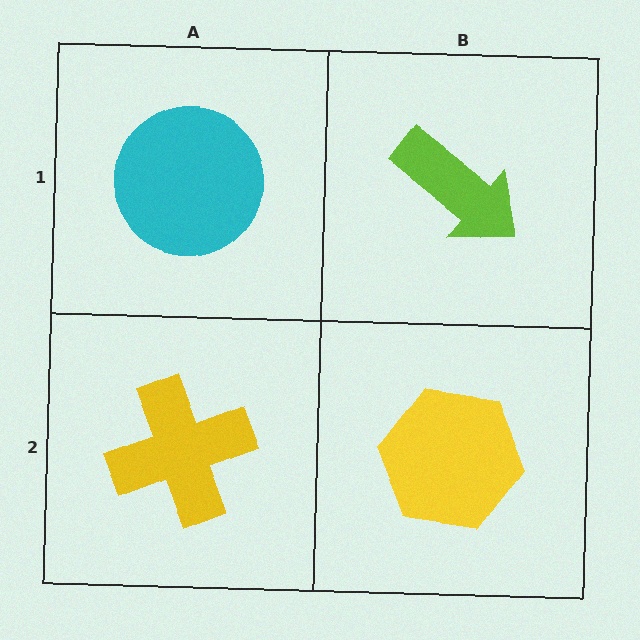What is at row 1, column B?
A lime arrow.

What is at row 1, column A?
A cyan circle.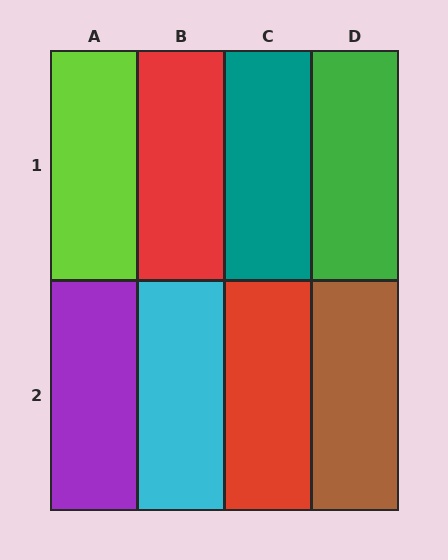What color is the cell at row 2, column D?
Brown.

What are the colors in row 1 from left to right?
Lime, red, teal, green.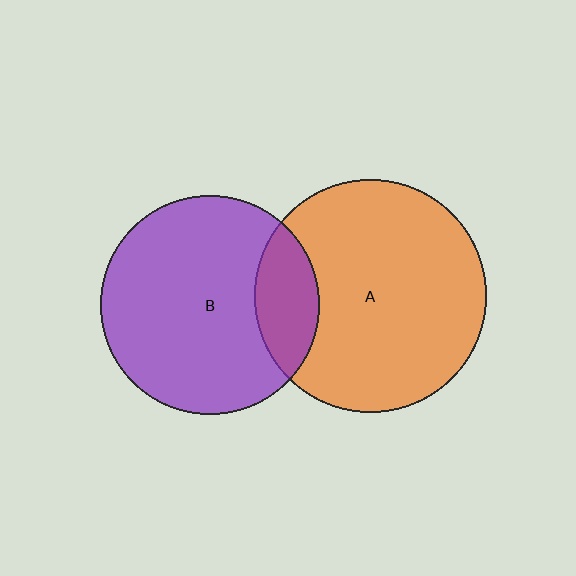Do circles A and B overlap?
Yes.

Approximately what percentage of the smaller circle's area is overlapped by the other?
Approximately 20%.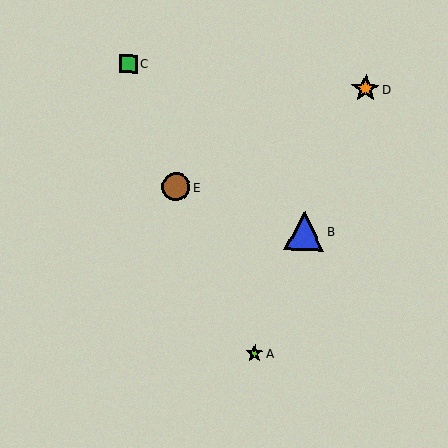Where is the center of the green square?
The center of the green square is at (128, 64).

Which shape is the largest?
The blue triangle (labeled B) is the largest.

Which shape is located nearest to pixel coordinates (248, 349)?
The lime star (labeled A) at (254, 353) is nearest to that location.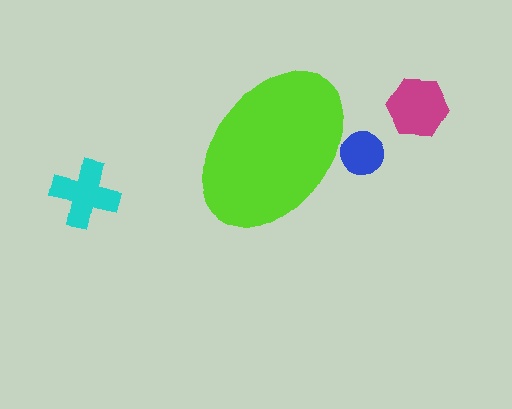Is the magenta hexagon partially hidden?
No, the magenta hexagon is fully visible.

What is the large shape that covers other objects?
A lime ellipse.